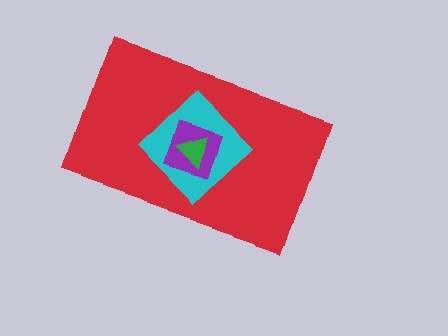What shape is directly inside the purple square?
The green triangle.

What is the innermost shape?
The green triangle.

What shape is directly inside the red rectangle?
The cyan diamond.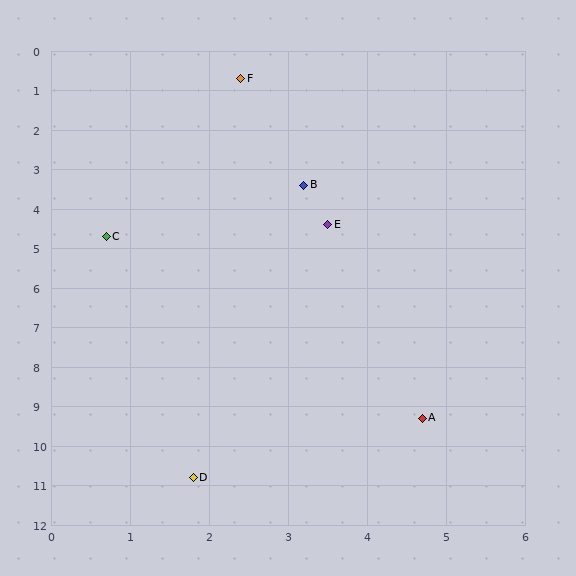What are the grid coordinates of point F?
Point F is at approximately (2.4, 0.7).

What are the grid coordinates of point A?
Point A is at approximately (4.7, 9.3).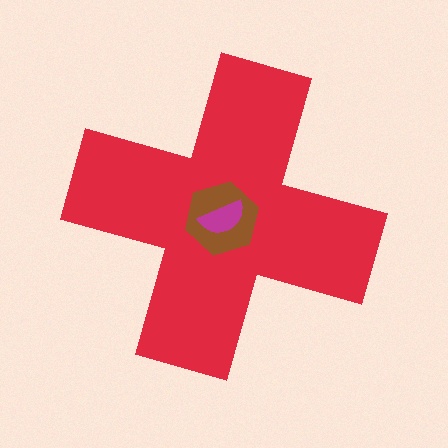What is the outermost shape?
The red cross.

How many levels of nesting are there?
3.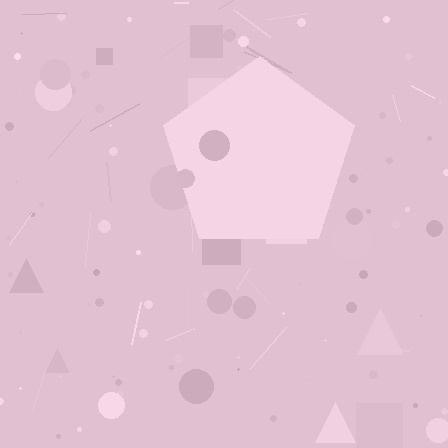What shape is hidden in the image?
A pentagon is hidden in the image.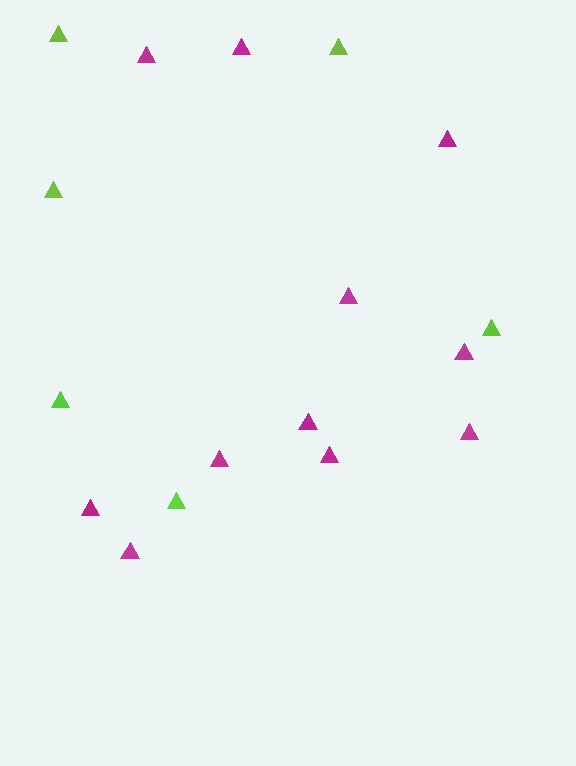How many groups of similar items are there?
There are 2 groups: one group of lime triangles (6) and one group of magenta triangles (11).